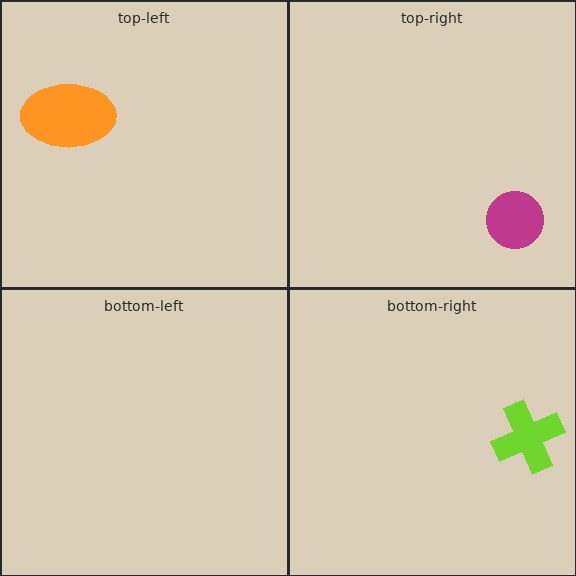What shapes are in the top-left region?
The orange ellipse.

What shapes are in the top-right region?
The magenta circle.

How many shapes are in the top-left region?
1.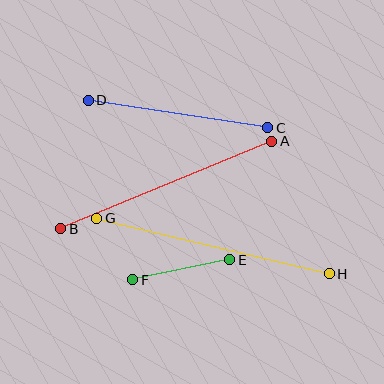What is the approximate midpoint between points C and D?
The midpoint is at approximately (178, 114) pixels.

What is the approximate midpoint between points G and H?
The midpoint is at approximately (213, 246) pixels.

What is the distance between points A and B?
The distance is approximately 228 pixels.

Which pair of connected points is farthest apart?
Points G and H are farthest apart.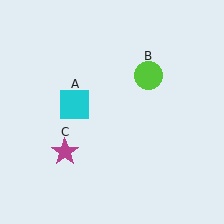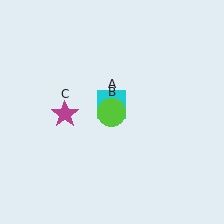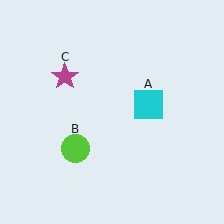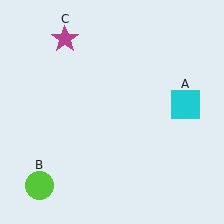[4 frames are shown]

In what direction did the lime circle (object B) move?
The lime circle (object B) moved down and to the left.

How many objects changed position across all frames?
3 objects changed position: cyan square (object A), lime circle (object B), magenta star (object C).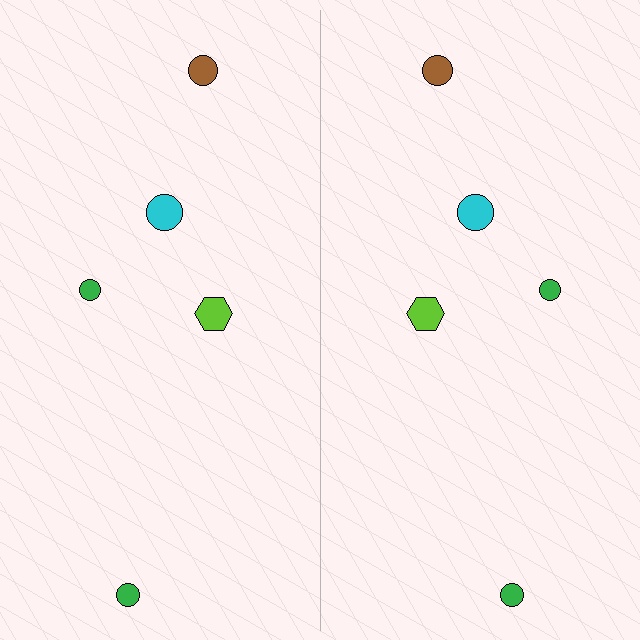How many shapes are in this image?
There are 10 shapes in this image.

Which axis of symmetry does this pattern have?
The pattern has a vertical axis of symmetry running through the center of the image.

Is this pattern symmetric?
Yes, this pattern has bilateral (reflection) symmetry.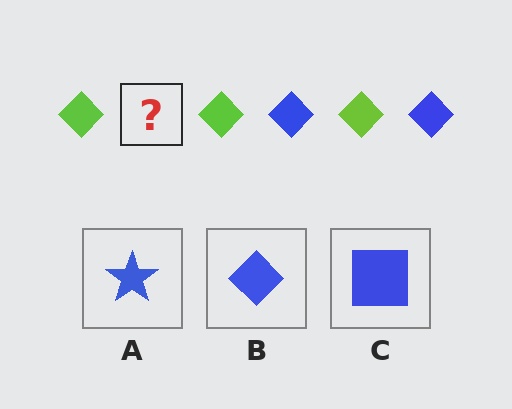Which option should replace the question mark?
Option B.